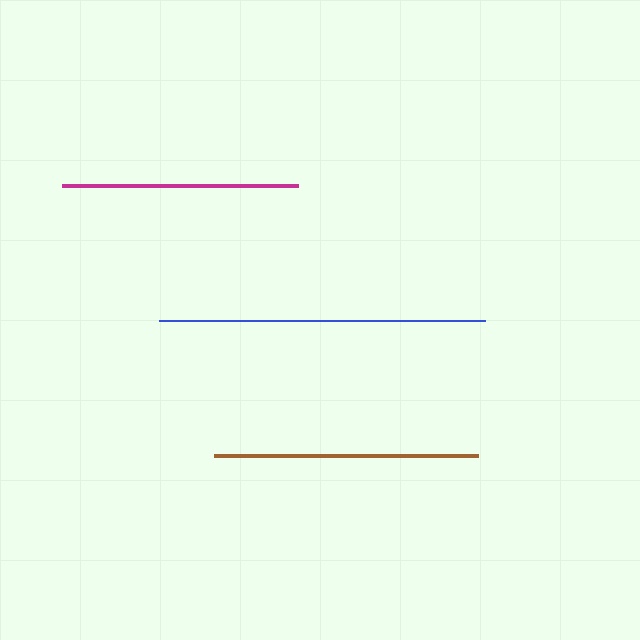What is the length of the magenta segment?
The magenta segment is approximately 237 pixels long.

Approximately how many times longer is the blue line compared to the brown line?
The blue line is approximately 1.2 times the length of the brown line.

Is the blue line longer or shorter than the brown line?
The blue line is longer than the brown line.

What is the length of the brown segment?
The brown segment is approximately 264 pixels long.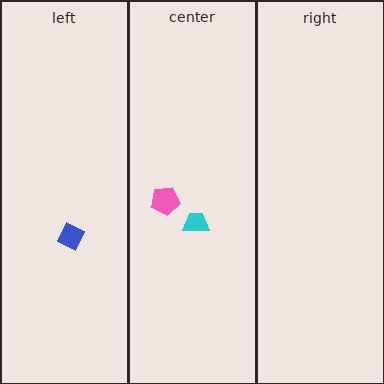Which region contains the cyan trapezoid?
The center region.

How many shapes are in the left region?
1.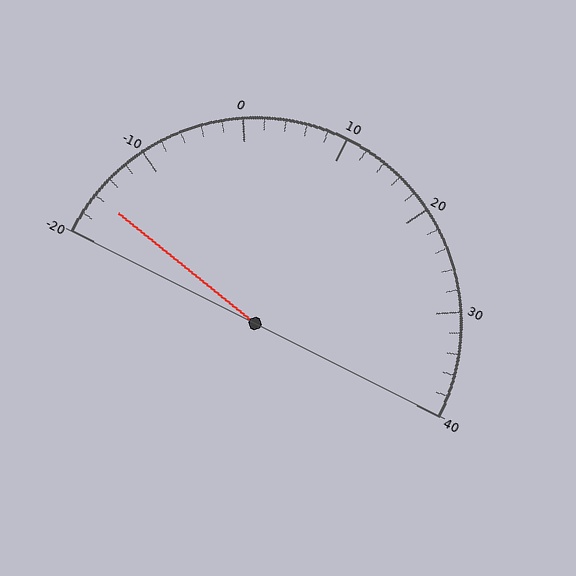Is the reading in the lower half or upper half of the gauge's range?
The reading is in the lower half of the range (-20 to 40).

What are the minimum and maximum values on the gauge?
The gauge ranges from -20 to 40.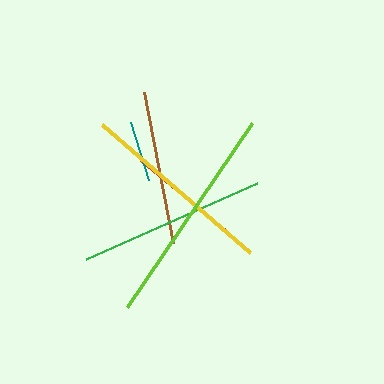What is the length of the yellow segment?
The yellow segment is approximately 195 pixels long.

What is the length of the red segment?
The red segment is approximately 111 pixels long.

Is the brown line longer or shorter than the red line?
The brown line is longer than the red line.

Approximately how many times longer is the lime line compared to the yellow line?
The lime line is approximately 1.1 times the length of the yellow line.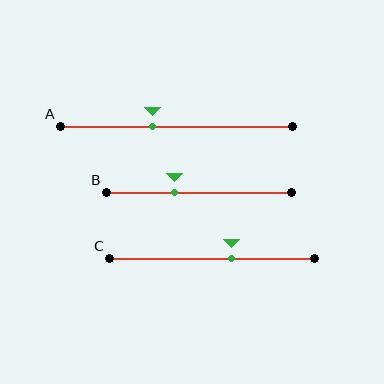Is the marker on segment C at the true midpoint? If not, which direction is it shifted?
No, the marker on segment C is shifted to the right by about 10% of the segment length.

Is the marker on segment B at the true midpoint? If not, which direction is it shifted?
No, the marker on segment B is shifted to the left by about 13% of the segment length.